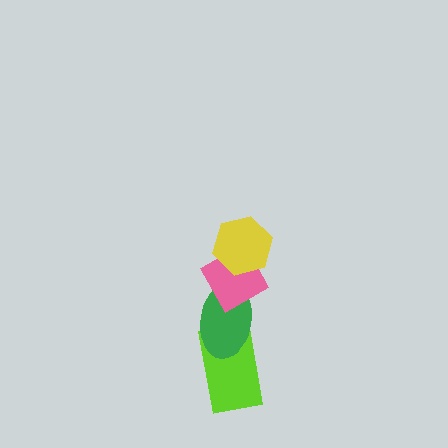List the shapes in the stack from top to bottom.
From top to bottom: the yellow hexagon, the pink diamond, the green ellipse, the lime rectangle.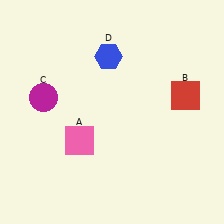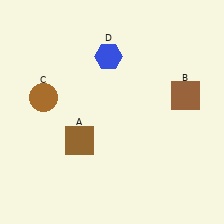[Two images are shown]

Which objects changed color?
A changed from pink to brown. B changed from red to brown. C changed from magenta to brown.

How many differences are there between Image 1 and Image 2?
There are 3 differences between the two images.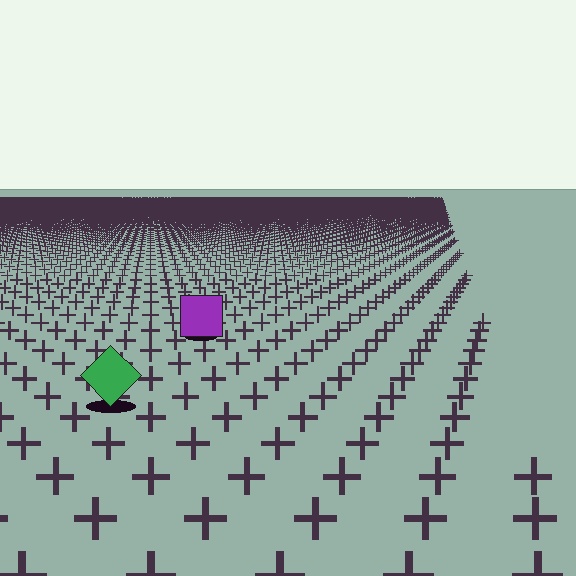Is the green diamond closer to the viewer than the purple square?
Yes. The green diamond is closer — you can tell from the texture gradient: the ground texture is coarser near it.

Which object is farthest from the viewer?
The purple square is farthest from the viewer. It appears smaller and the ground texture around it is denser.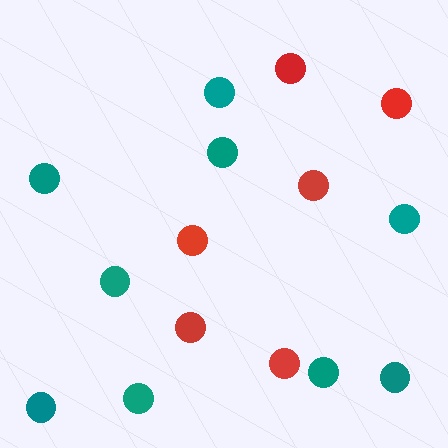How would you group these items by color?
There are 2 groups: one group of teal circles (9) and one group of red circles (6).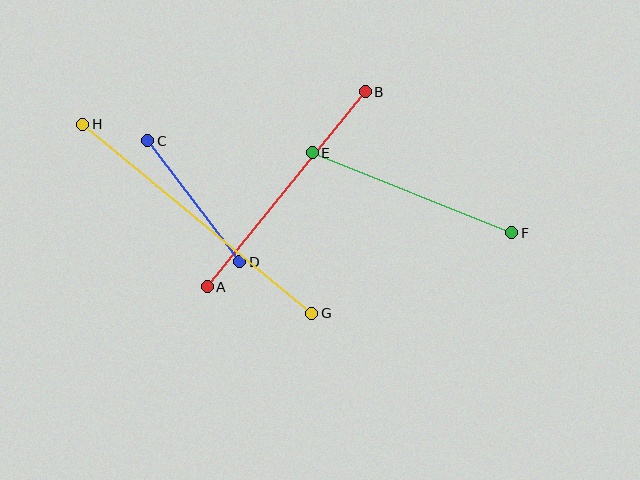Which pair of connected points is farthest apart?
Points G and H are farthest apart.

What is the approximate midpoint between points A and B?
The midpoint is at approximately (286, 189) pixels.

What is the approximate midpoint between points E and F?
The midpoint is at approximately (412, 193) pixels.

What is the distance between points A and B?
The distance is approximately 251 pixels.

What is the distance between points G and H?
The distance is approximately 297 pixels.